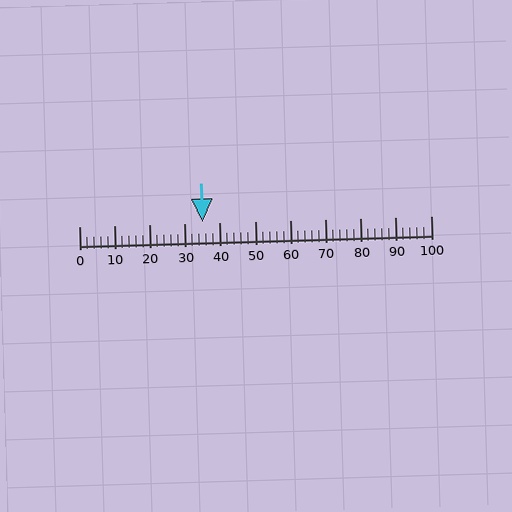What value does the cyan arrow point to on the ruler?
The cyan arrow points to approximately 35.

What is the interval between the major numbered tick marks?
The major tick marks are spaced 10 units apart.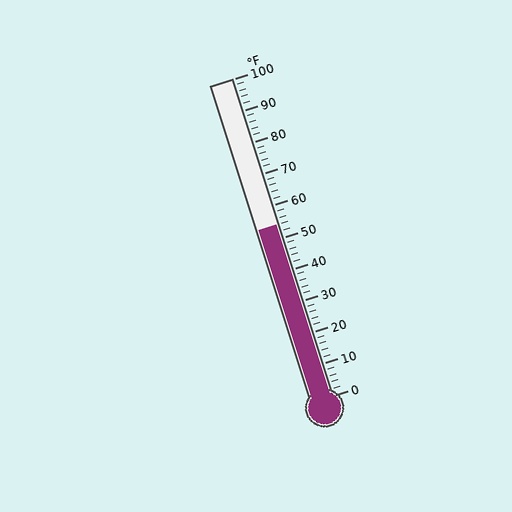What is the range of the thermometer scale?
The thermometer scale ranges from 0°F to 100°F.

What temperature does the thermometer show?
The thermometer shows approximately 54°F.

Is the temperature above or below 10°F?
The temperature is above 10°F.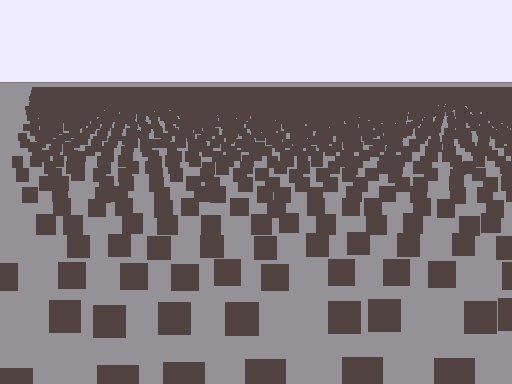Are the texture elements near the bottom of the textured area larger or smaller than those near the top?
Larger. Near the bottom, elements are closer to the viewer and appear at a bigger on-screen size.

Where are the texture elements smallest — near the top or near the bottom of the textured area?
Near the top.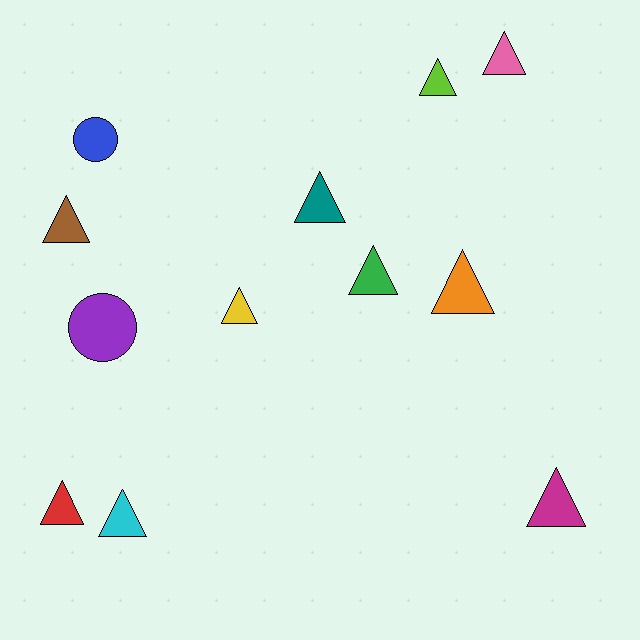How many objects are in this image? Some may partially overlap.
There are 12 objects.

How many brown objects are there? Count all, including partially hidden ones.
There is 1 brown object.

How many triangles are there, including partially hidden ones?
There are 10 triangles.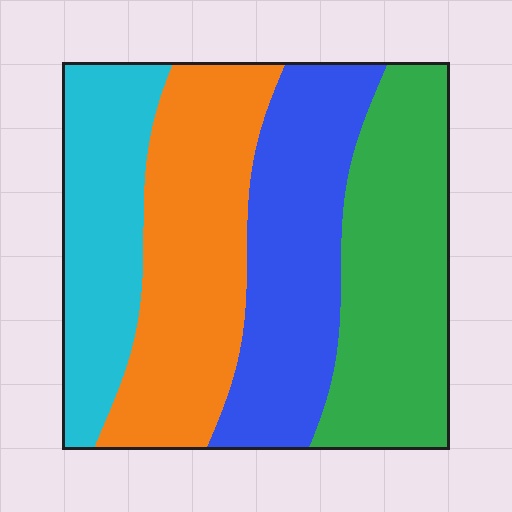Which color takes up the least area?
Cyan, at roughly 20%.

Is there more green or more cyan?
Green.